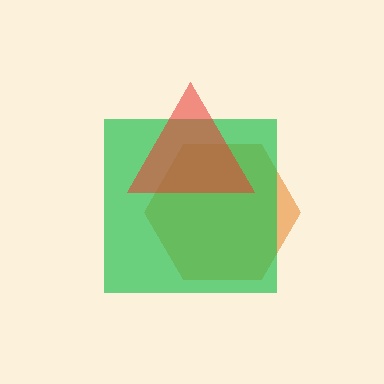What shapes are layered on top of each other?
The layered shapes are: an orange hexagon, a green square, a red triangle.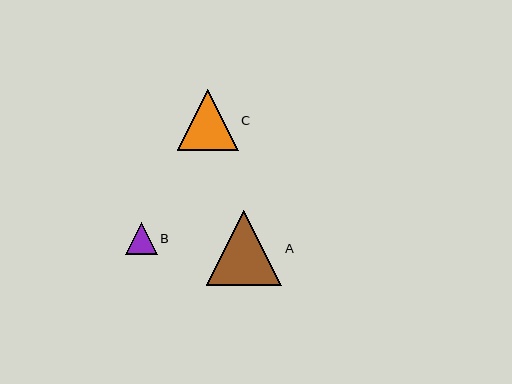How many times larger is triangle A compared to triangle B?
Triangle A is approximately 2.4 times the size of triangle B.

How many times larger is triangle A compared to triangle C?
Triangle A is approximately 1.2 times the size of triangle C.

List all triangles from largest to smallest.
From largest to smallest: A, C, B.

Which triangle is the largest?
Triangle A is the largest with a size of approximately 75 pixels.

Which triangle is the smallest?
Triangle B is the smallest with a size of approximately 32 pixels.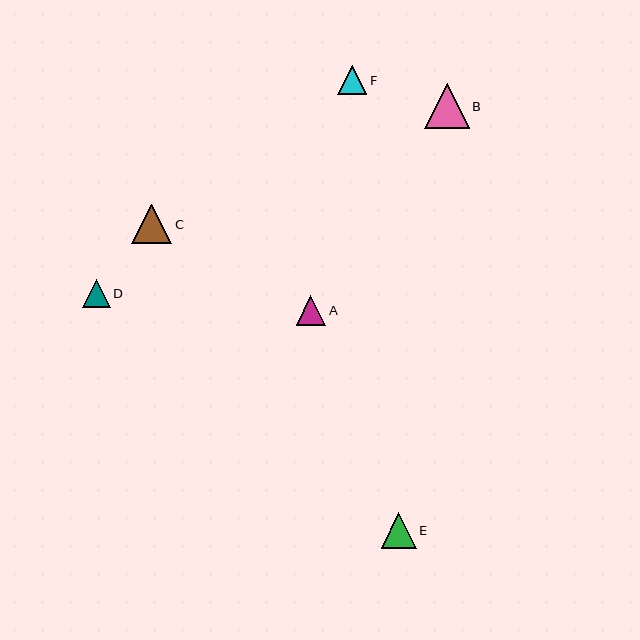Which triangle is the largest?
Triangle B is the largest with a size of approximately 44 pixels.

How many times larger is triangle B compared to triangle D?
Triangle B is approximately 1.6 times the size of triangle D.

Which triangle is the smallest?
Triangle D is the smallest with a size of approximately 28 pixels.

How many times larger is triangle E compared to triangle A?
Triangle E is approximately 1.2 times the size of triangle A.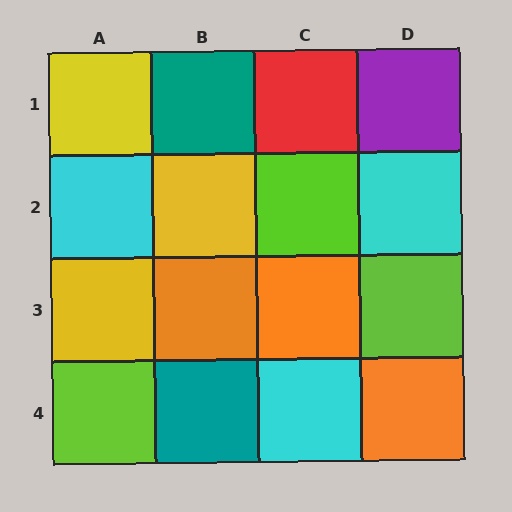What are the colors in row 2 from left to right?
Cyan, yellow, lime, cyan.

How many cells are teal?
2 cells are teal.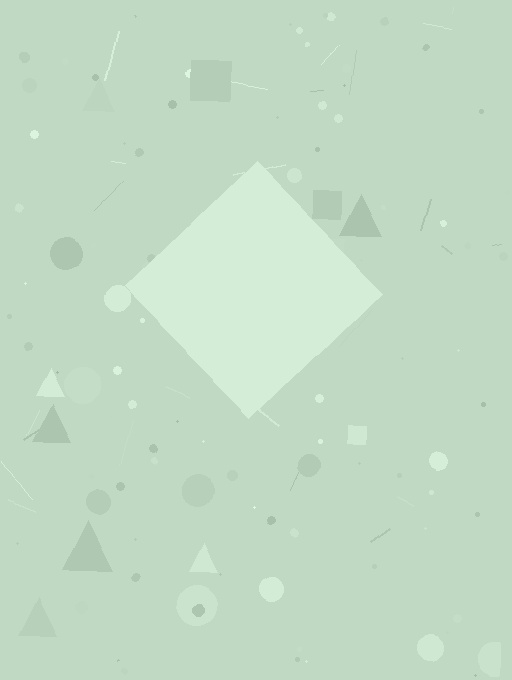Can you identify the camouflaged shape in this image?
The camouflaged shape is a diamond.